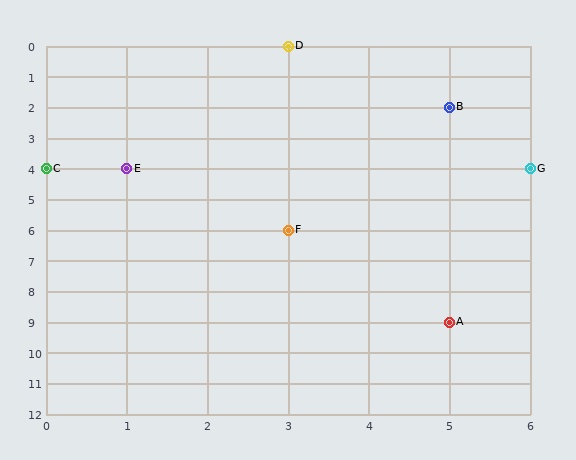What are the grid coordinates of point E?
Point E is at grid coordinates (1, 4).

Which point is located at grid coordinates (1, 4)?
Point E is at (1, 4).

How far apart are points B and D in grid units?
Points B and D are 2 columns and 2 rows apart (about 2.8 grid units diagonally).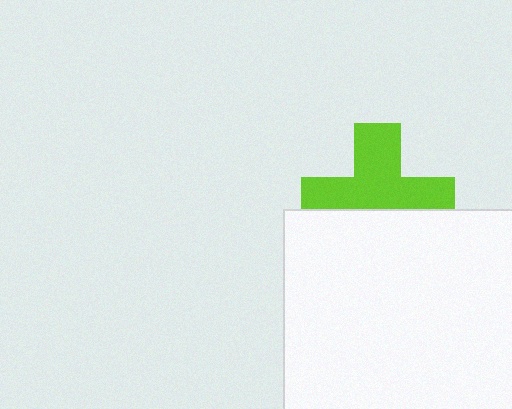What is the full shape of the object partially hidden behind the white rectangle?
The partially hidden object is a lime cross.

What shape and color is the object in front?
The object in front is a white rectangle.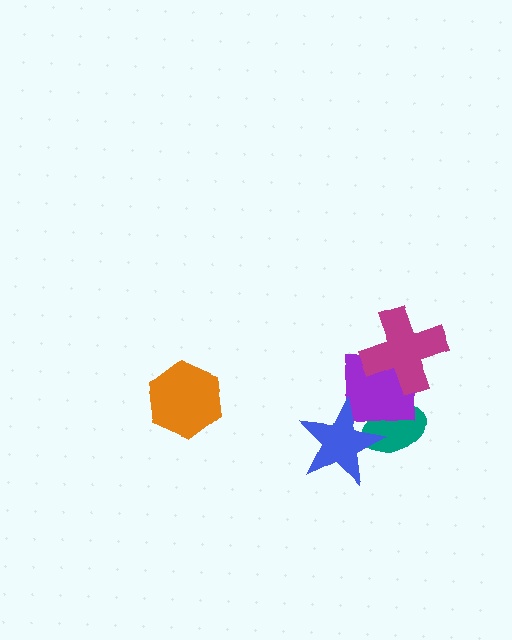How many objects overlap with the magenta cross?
1 object overlaps with the magenta cross.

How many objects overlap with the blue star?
2 objects overlap with the blue star.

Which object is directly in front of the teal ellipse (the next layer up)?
The purple square is directly in front of the teal ellipse.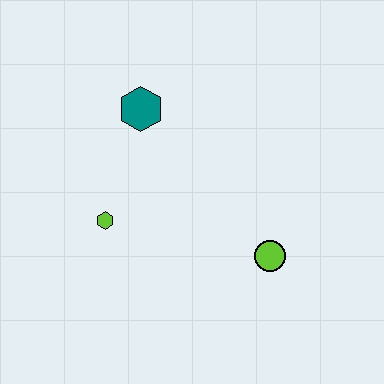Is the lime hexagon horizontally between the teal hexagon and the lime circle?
No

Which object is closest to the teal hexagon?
The lime hexagon is closest to the teal hexagon.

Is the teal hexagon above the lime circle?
Yes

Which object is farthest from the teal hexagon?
The lime circle is farthest from the teal hexagon.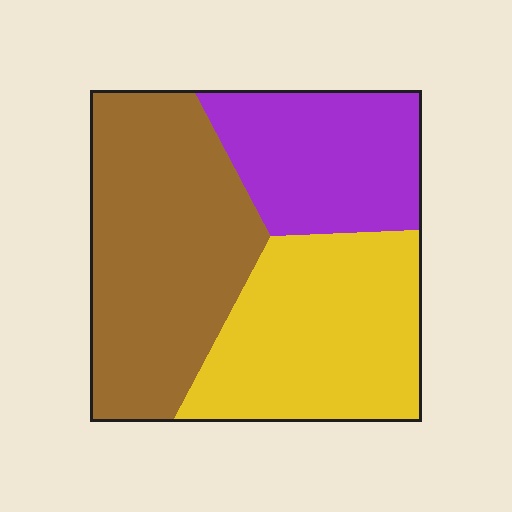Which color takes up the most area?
Brown, at roughly 40%.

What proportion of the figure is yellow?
Yellow takes up about one third (1/3) of the figure.